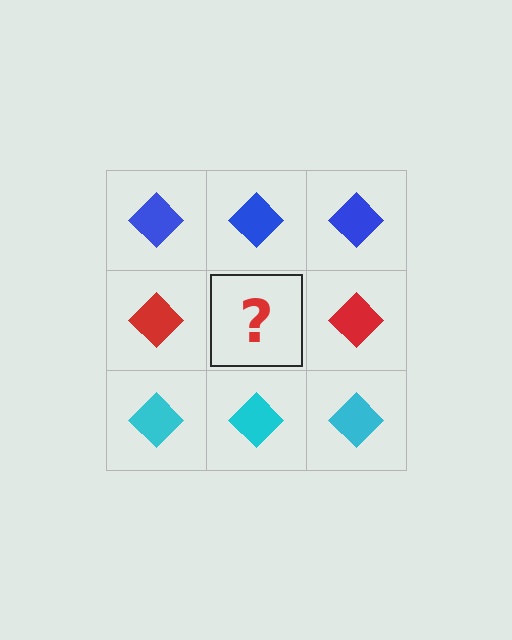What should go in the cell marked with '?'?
The missing cell should contain a red diamond.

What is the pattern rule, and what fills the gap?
The rule is that each row has a consistent color. The gap should be filled with a red diamond.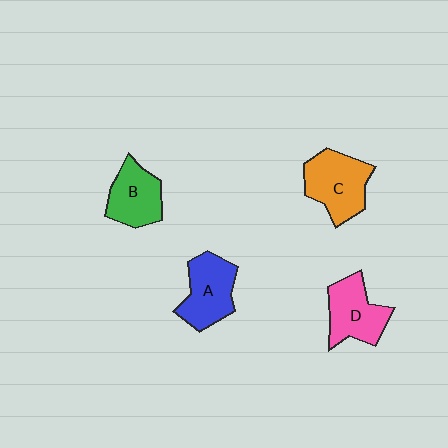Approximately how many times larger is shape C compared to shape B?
Approximately 1.2 times.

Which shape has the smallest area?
Shape B (green).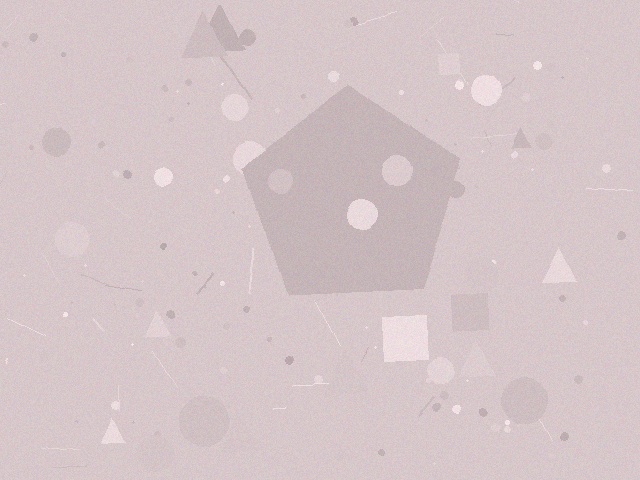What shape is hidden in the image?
A pentagon is hidden in the image.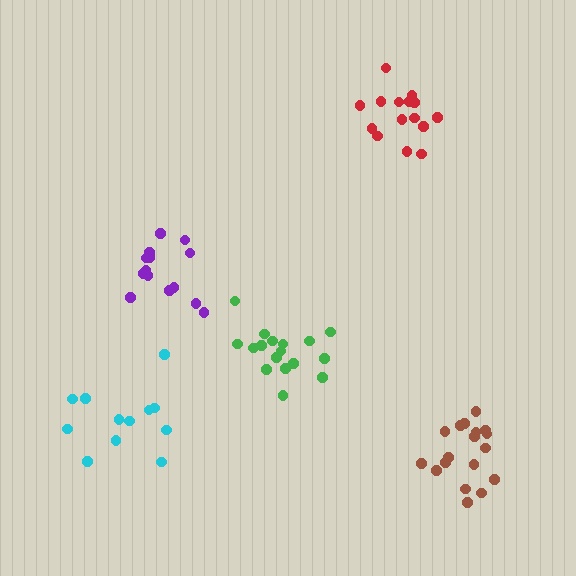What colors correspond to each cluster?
The clusters are colored: purple, brown, green, red, cyan.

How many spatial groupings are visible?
There are 5 spatial groupings.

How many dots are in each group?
Group 1: 14 dots, Group 2: 18 dots, Group 3: 17 dots, Group 4: 15 dots, Group 5: 12 dots (76 total).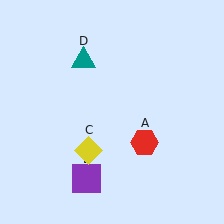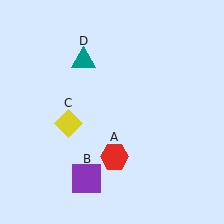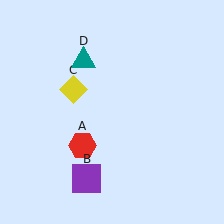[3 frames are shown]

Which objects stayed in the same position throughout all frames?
Purple square (object B) and teal triangle (object D) remained stationary.